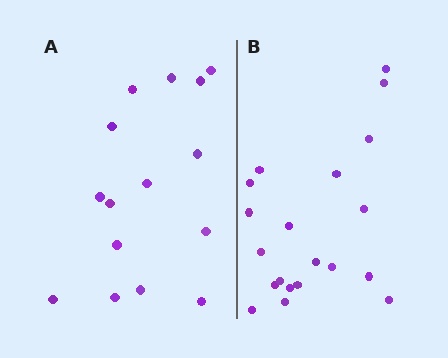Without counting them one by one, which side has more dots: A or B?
Region B (the right region) has more dots.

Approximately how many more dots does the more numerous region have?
Region B has about 5 more dots than region A.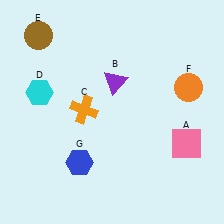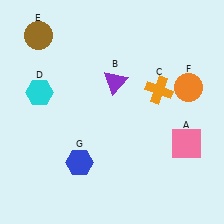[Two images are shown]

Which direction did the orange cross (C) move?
The orange cross (C) moved right.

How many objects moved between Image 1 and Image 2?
1 object moved between the two images.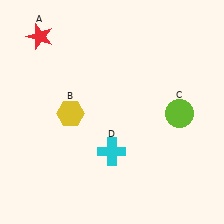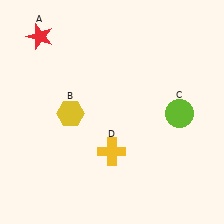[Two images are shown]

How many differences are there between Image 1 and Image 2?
There is 1 difference between the two images.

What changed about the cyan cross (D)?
In Image 1, D is cyan. In Image 2, it changed to yellow.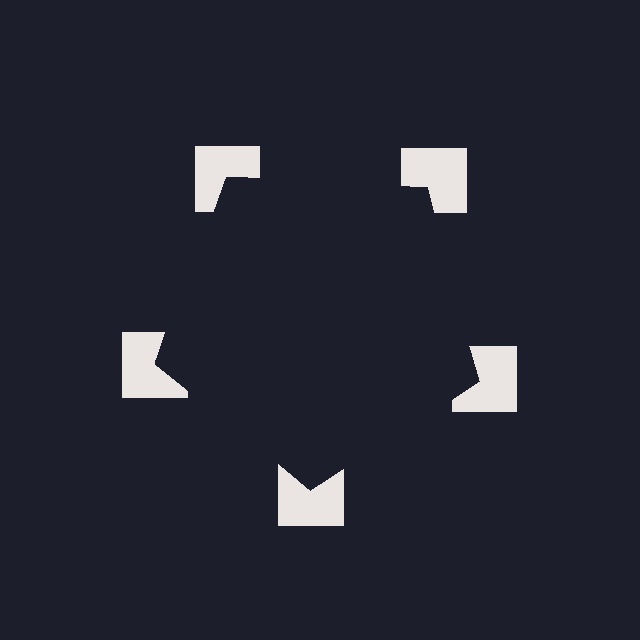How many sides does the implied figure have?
5 sides.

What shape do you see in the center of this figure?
An illusory pentagon — its edges are inferred from the aligned wedge cuts in the notched squares, not physically drawn.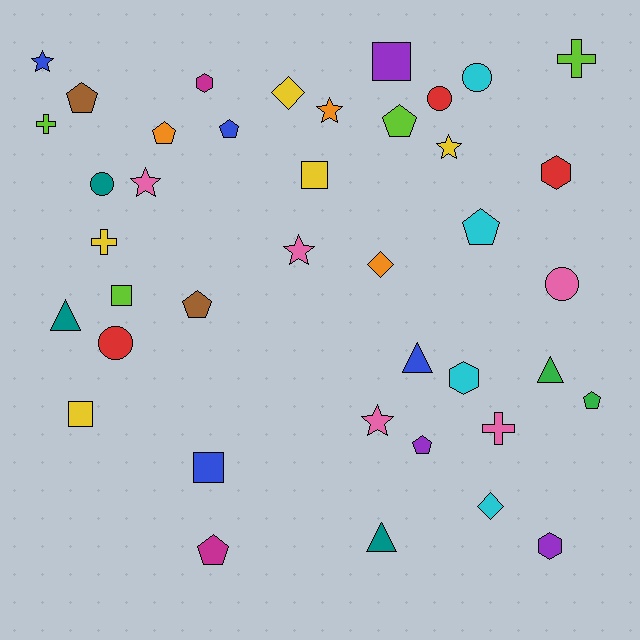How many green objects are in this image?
There are 2 green objects.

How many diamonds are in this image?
There are 3 diamonds.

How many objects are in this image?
There are 40 objects.